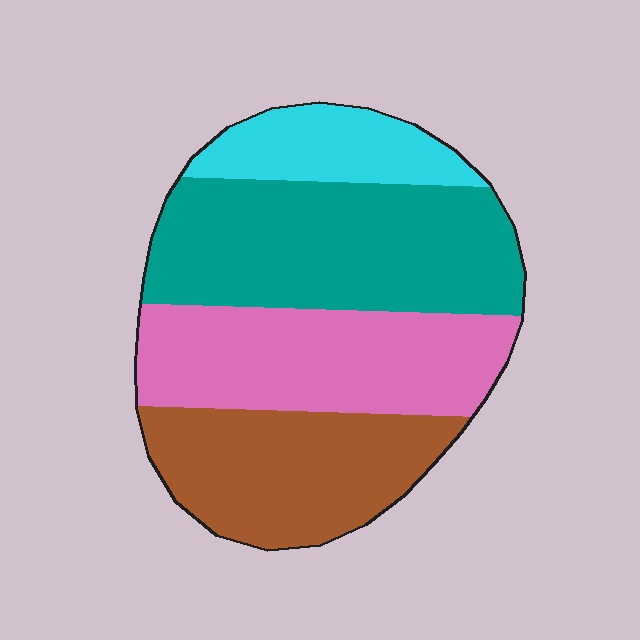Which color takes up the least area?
Cyan, at roughly 15%.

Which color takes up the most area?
Teal, at roughly 35%.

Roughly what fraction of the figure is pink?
Pink takes up about one quarter (1/4) of the figure.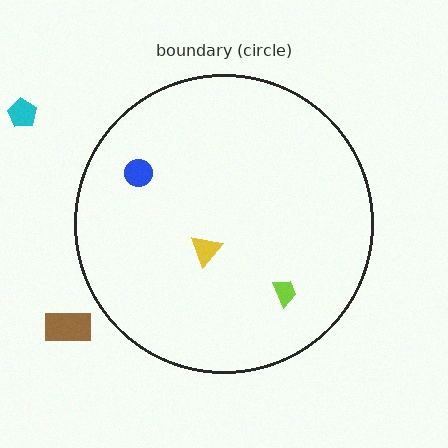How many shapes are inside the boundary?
3 inside, 2 outside.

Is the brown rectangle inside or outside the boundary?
Outside.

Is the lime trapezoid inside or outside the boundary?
Inside.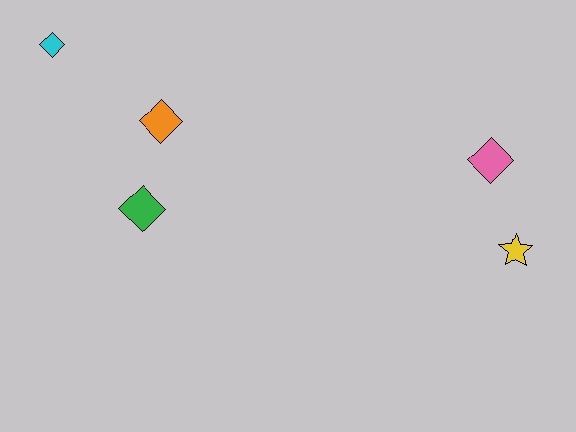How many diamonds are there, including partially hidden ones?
There are 4 diamonds.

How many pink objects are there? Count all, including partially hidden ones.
There is 1 pink object.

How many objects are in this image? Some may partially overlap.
There are 5 objects.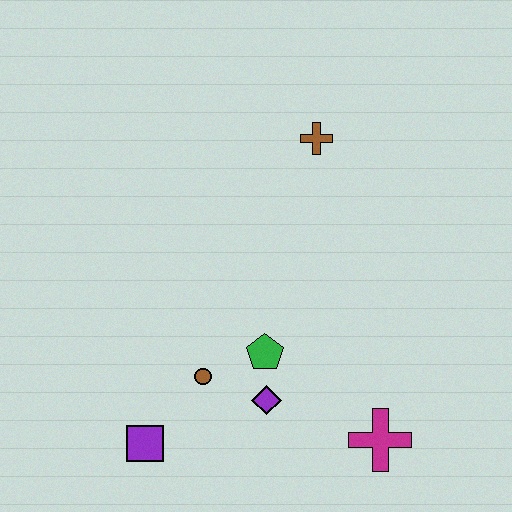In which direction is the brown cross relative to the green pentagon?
The brown cross is above the green pentagon.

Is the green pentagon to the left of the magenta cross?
Yes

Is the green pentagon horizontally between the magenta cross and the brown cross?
No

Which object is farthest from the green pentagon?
The brown cross is farthest from the green pentagon.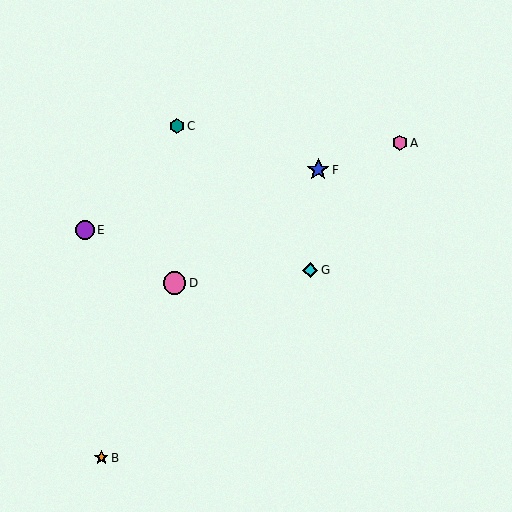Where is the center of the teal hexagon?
The center of the teal hexagon is at (177, 126).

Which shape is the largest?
The pink circle (labeled D) is the largest.